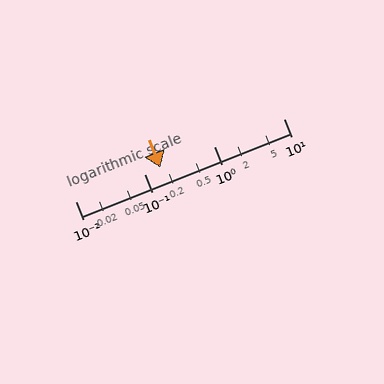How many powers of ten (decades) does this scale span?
The scale spans 3 decades, from 0.01 to 10.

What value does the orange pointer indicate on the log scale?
The pointer indicates approximately 0.17.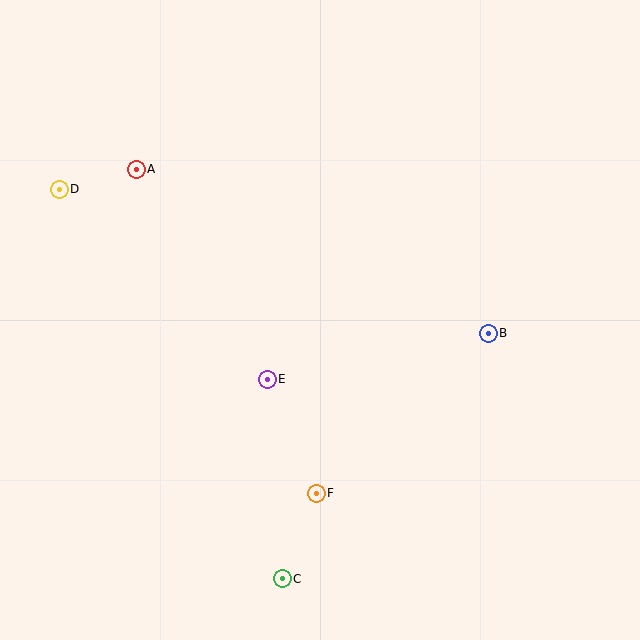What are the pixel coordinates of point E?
Point E is at (267, 379).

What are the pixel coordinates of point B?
Point B is at (488, 333).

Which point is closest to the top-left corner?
Point D is closest to the top-left corner.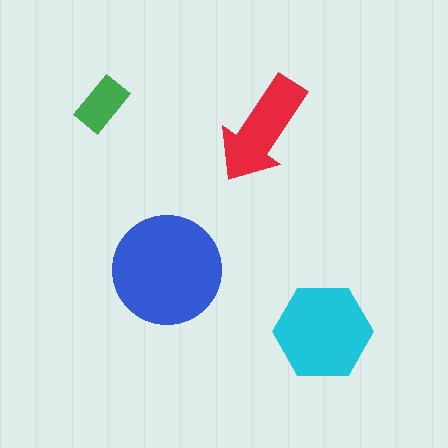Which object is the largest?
The blue circle.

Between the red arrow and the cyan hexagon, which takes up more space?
The cyan hexagon.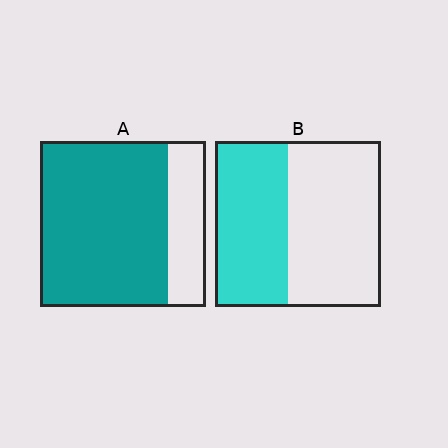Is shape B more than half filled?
No.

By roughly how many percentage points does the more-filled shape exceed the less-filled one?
By roughly 35 percentage points (A over B).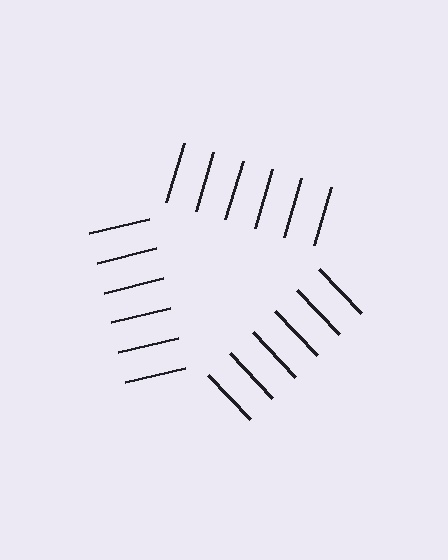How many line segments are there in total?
18 — 6 along each of the 3 edges.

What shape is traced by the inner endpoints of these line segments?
An illusory triangle — the line segments terminate on its edges but no continuous stroke is drawn.